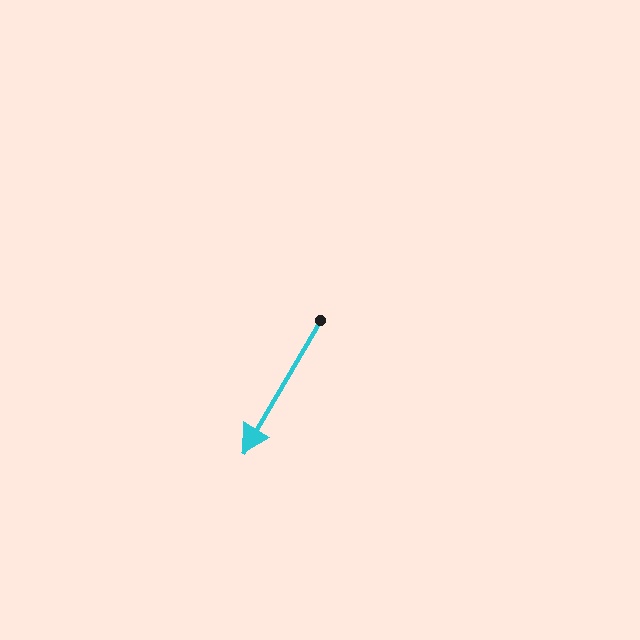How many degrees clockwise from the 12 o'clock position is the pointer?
Approximately 210 degrees.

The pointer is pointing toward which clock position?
Roughly 7 o'clock.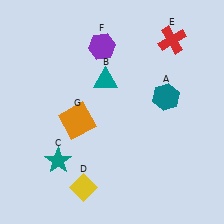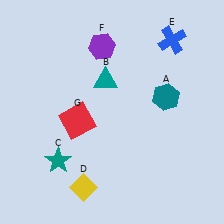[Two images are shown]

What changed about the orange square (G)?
In Image 1, G is orange. In Image 2, it changed to red.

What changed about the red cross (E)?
In Image 1, E is red. In Image 2, it changed to blue.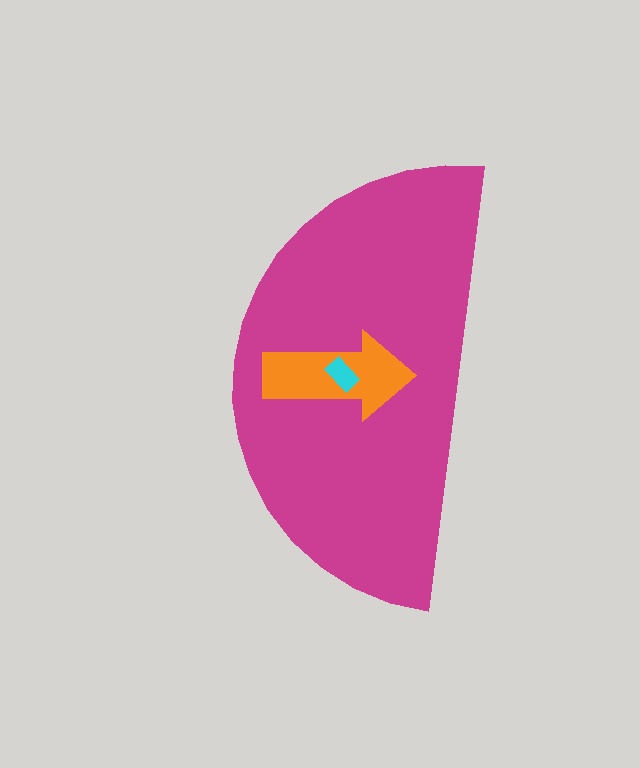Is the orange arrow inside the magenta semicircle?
Yes.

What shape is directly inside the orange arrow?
The cyan rectangle.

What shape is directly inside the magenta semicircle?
The orange arrow.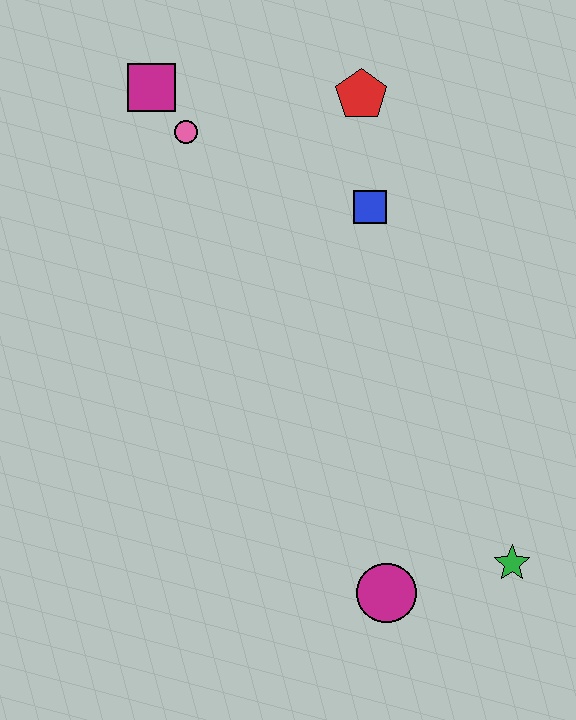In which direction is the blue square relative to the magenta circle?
The blue square is above the magenta circle.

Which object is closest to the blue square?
The red pentagon is closest to the blue square.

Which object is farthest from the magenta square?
The green star is farthest from the magenta square.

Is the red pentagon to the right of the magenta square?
Yes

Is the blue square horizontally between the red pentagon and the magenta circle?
Yes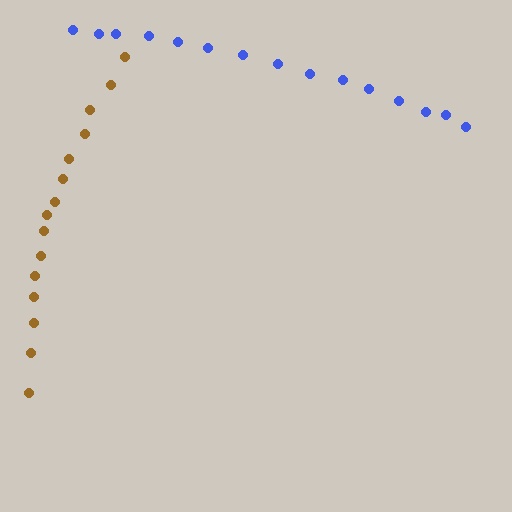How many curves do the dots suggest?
There are 2 distinct paths.